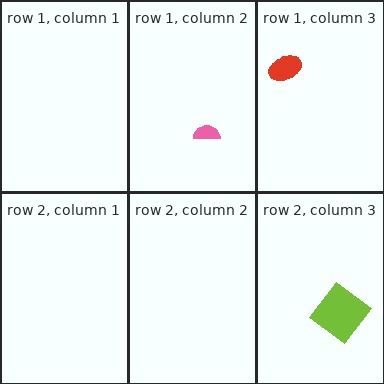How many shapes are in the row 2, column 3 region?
1.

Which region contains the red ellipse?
The row 1, column 3 region.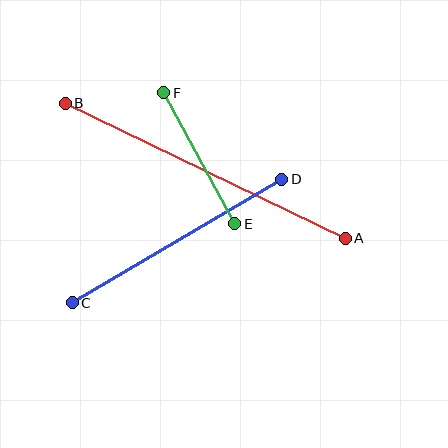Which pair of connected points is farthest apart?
Points A and B are farthest apart.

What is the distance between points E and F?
The distance is approximately 149 pixels.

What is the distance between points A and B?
The distance is approximately 311 pixels.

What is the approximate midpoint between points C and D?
The midpoint is at approximately (177, 241) pixels.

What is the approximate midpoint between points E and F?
The midpoint is at approximately (199, 158) pixels.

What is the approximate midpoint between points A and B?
The midpoint is at approximately (205, 171) pixels.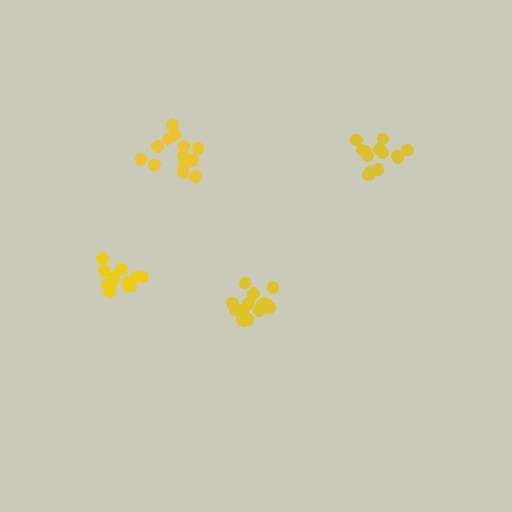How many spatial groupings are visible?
There are 4 spatial groupings.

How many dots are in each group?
Group 1: 12 dots, Group 2: 15 dots, Group 3: 13 dots, Group 4: 15 dots (55 total).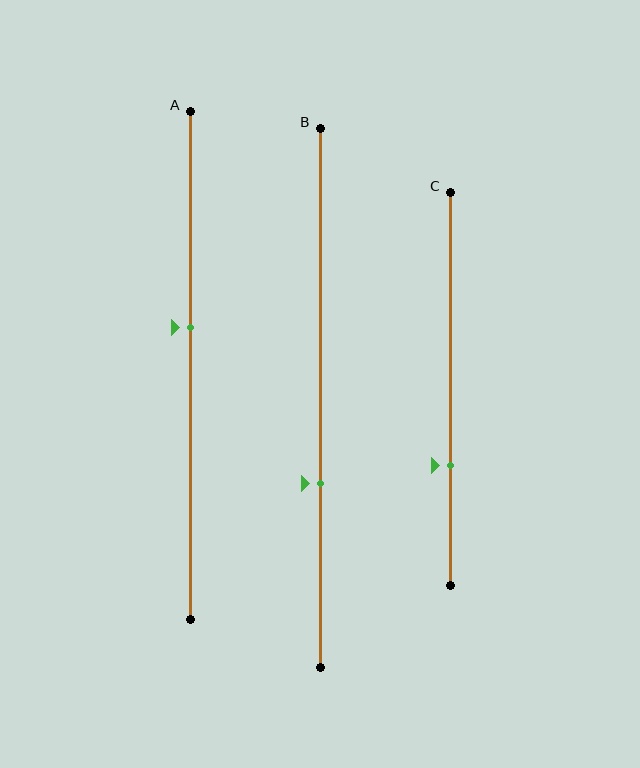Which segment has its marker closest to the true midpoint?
Segment A has its marker closest to the true midpoint.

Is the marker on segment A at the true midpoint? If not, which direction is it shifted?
No, the marker on segment A is shifted upward by about 7% of the segment length.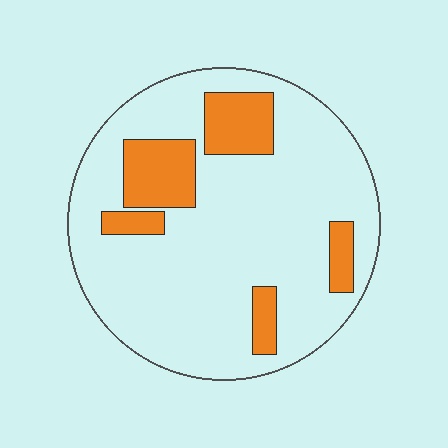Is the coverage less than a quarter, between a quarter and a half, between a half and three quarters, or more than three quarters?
Less than a quarter.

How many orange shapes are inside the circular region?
5.